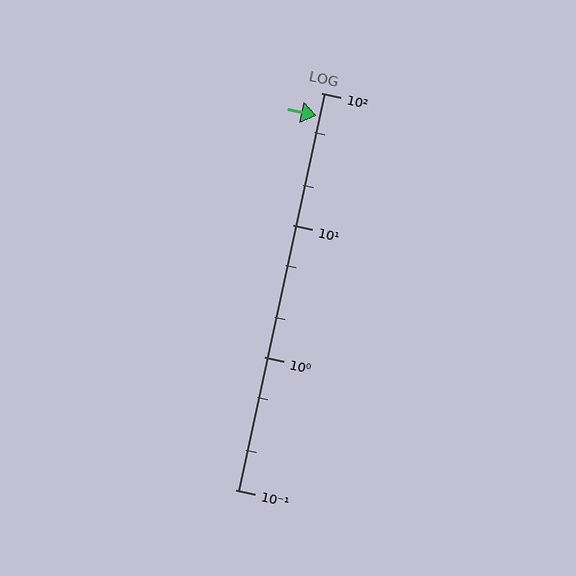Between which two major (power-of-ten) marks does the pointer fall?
The pointer is between 10 and 100.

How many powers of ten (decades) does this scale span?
The scale spans 3 decades, from 0.1 to 100.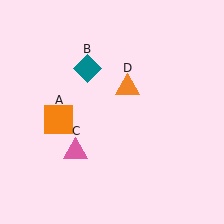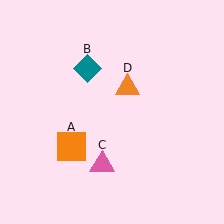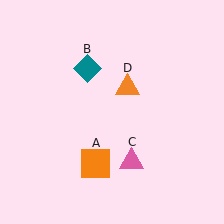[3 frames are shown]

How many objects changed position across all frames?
2 objects changed position: orange square (object A), pink triangle (object C).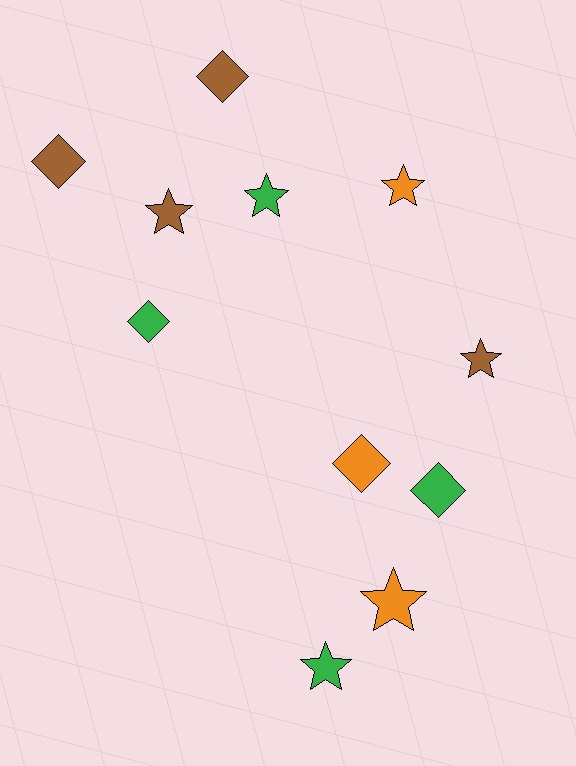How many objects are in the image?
There are 11 objects.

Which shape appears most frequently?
Star, with 6 objects.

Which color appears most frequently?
Green, with 4 objects.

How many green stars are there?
There are 2 green stars.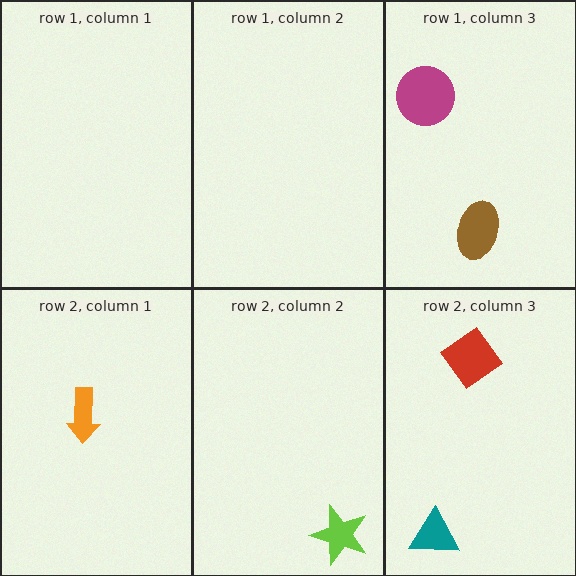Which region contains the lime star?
The row 2, column 2 region.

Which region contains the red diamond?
The row 2, column 3 region.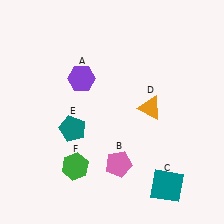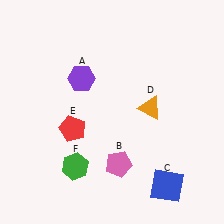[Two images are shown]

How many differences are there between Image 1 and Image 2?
There are 2 differences between the two images.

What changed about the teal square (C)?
In Image 1, C is teal. In Image 2, it changed to blue.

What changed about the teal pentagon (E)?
In Image 1, E is teal. In Image 2, it changed to red.